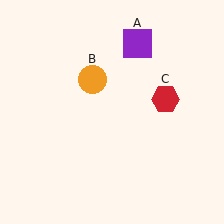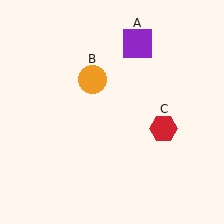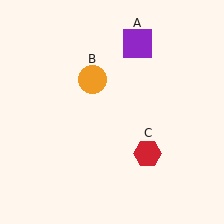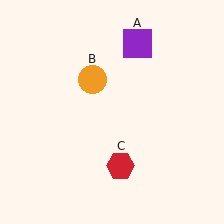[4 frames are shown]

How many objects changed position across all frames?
1 object changed position: red hexagon (object C).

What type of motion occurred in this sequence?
The red hexagon (object C) rotated clockwise around the center of the scene.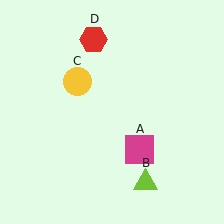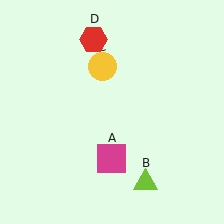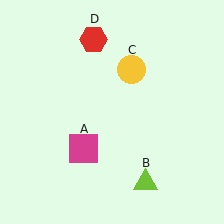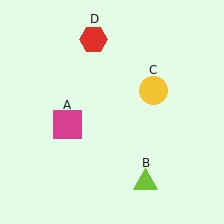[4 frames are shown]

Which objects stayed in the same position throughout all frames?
Lime triangle (object B) and red hexagon (object D) remained stationary.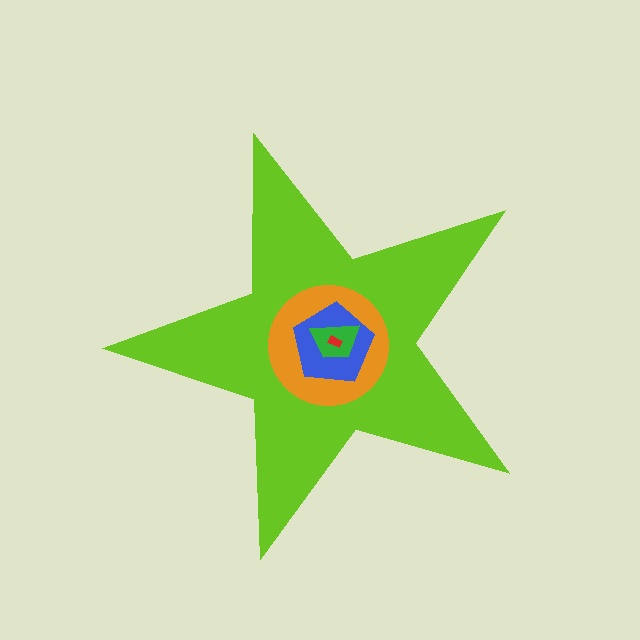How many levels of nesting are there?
5.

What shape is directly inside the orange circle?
The blue pentagon.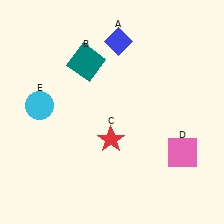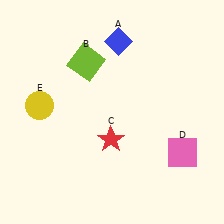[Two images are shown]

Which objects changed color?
B changed from teal to lime. E changed from cyan to yellow.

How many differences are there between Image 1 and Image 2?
There are 2 differences between the two images.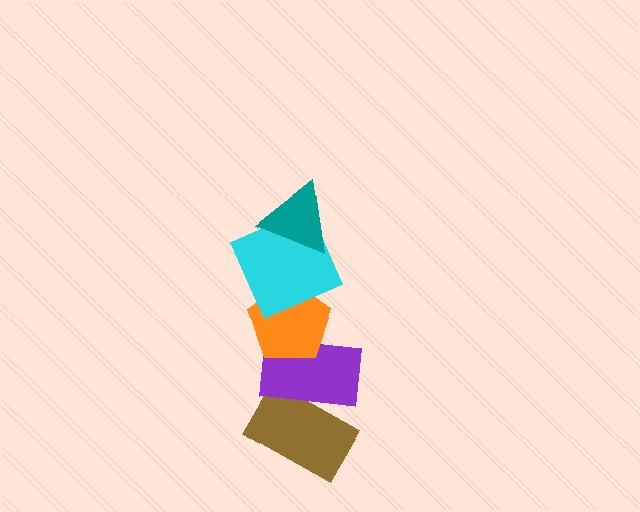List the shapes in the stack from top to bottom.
From top to bottom: the teal triangle, the cyan square, the orange pentagon, the purple rectangle, the brown rectangle.